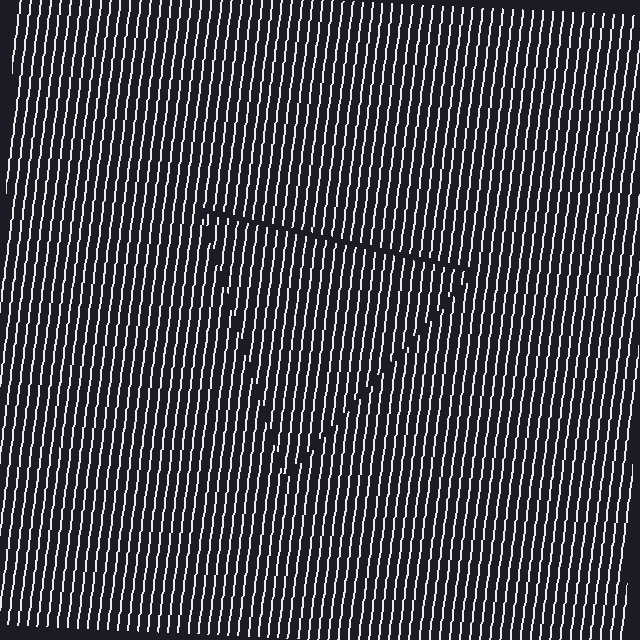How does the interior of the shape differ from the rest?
The interior of the shape contains the same grating, shifted by half a period — the contour is defined by the phase discontinuity where line-ends from the inner and outer gratings abut.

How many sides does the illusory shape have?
3 sides — the line-ends trace a triangle.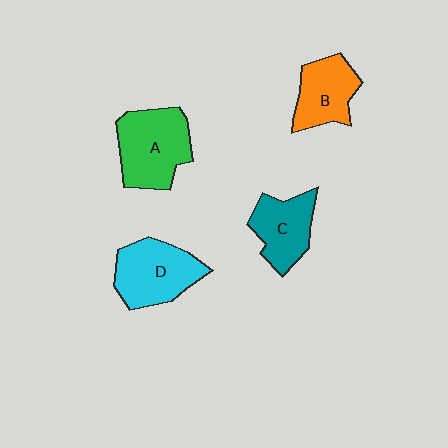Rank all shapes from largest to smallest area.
From largest to smallest: A (green), D (cyan), C (teal), B (orange).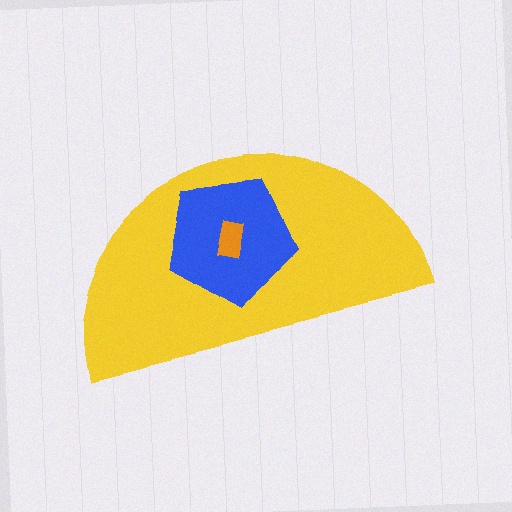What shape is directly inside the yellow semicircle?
The blue pentagon.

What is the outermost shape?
The yellow semicircle.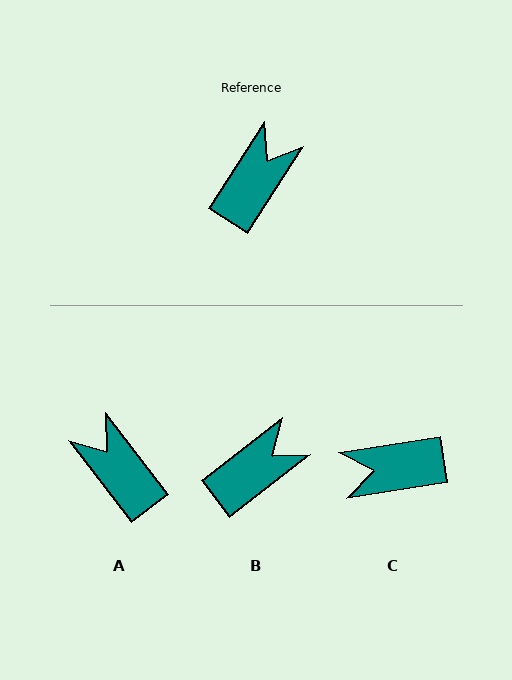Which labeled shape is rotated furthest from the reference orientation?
C, about 132 degrees away.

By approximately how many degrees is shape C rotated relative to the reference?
Approximately 132 degrees counter-clockwise.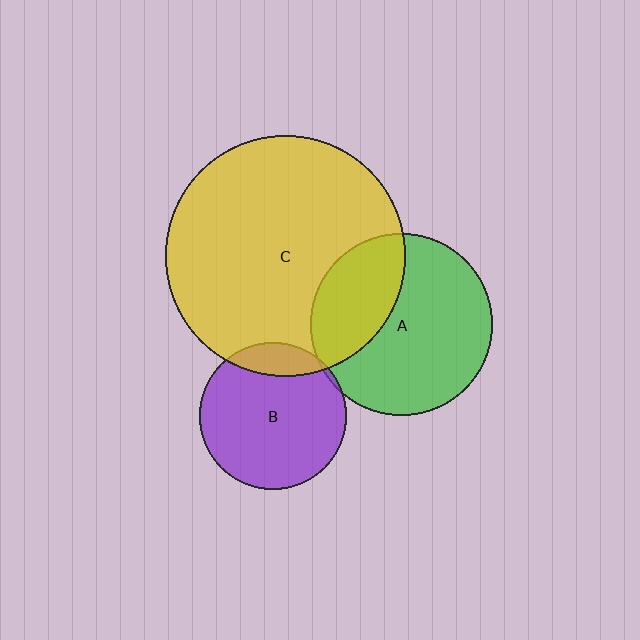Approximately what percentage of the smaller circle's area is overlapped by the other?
Approximately 35%.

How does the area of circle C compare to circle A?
Approximately 1.8 times.